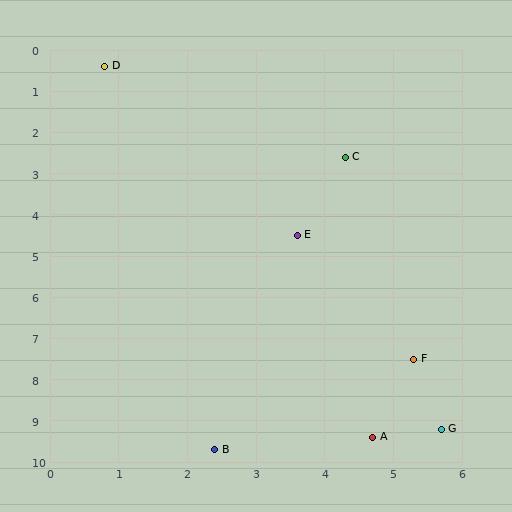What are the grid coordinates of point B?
Point B is at approximately (2.4, 9.7).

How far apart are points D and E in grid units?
Points D and E are about 5.0 grid units apart.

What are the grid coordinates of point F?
Point F is at approximately (5.3, 7.5).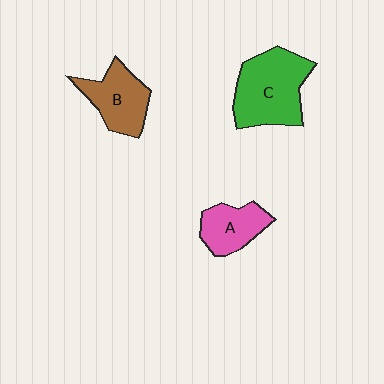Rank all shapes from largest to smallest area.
From largest to smallest: C (green), B (brown), A (pink).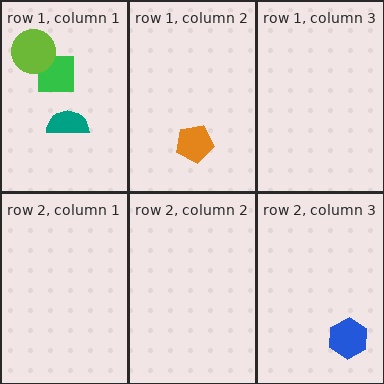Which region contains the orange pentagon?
The row 1, column 2 region.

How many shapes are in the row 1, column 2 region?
1.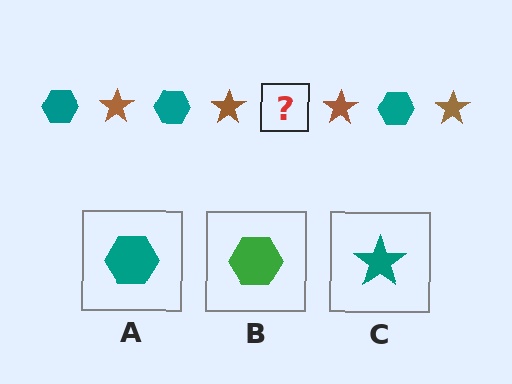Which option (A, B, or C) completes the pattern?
A.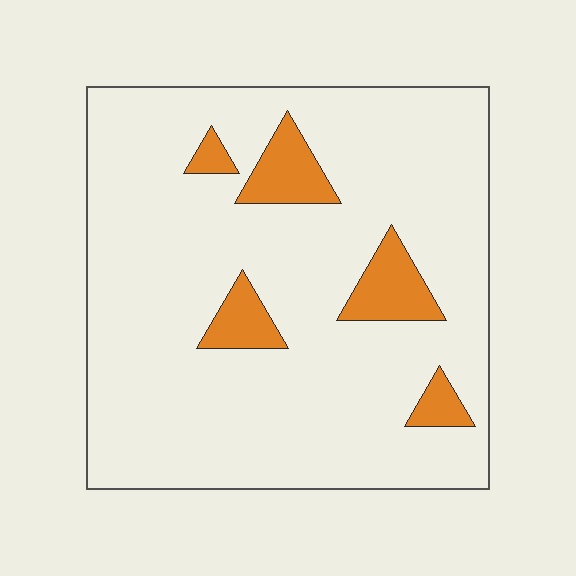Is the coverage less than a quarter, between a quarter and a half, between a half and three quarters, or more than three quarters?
Less than a quarter.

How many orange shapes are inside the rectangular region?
5.